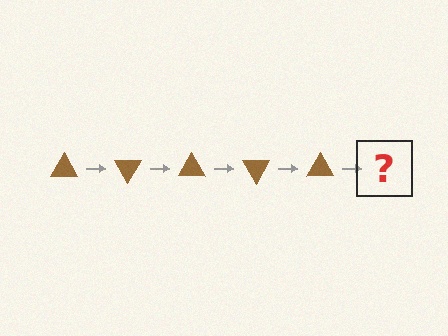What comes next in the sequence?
The next element should be a brown triangle rotated 300 degrees.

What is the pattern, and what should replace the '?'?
The pattern is that the triangle rotates 60 degrees each step. The '?' should be a brown triangle rotated 300 degrees.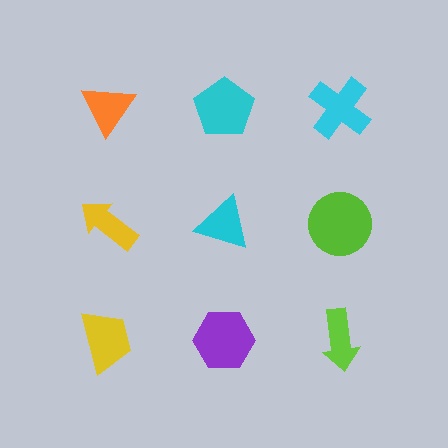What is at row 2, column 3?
A lime circle.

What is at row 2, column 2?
A cyan triangle.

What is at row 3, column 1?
A yellow trapezoid.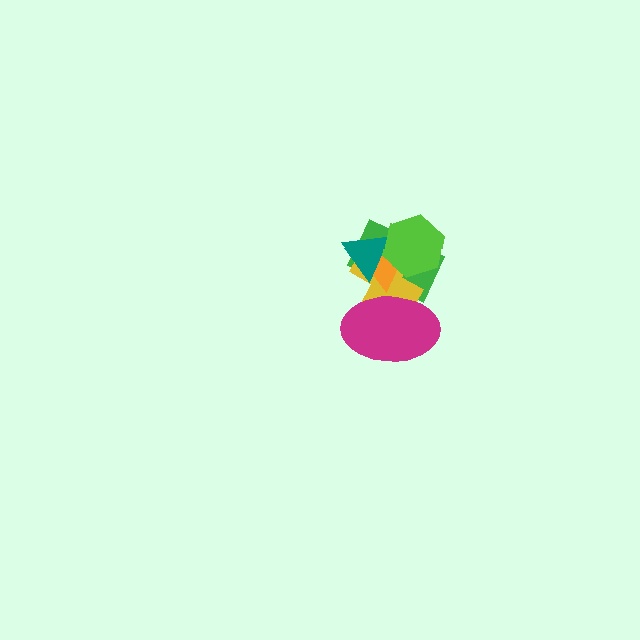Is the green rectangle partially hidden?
Yes, it is partially covered by another shape.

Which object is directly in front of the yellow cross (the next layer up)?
The orange triangle is directly in front of the yellow cross.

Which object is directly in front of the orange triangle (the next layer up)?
The magenta ellipse is directly in front of the orange triangle.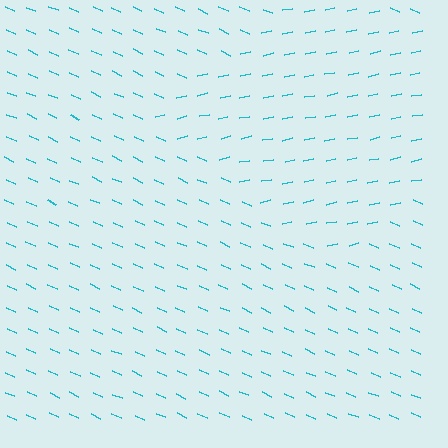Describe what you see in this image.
The image is filled with small cyan line segments. A diamond region in the image has lines oriented differently from the surrounding lines, creating a visible texture boundary.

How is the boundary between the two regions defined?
The boundary is defined purely by a change in line orientation (approximately 36 degrees difference). All lines are the same color and thickness.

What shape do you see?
I see a diamond.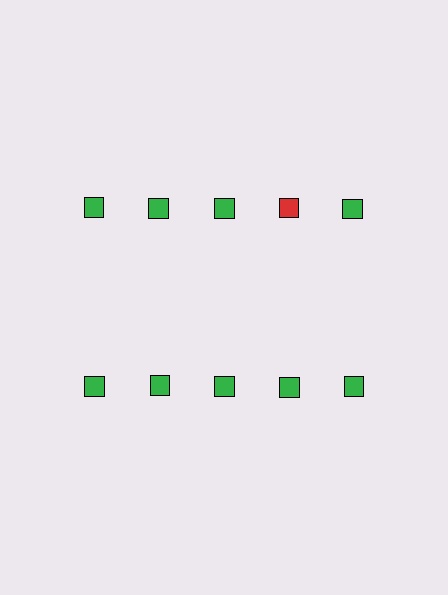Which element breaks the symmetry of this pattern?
The red square in the top row, second from right column breaks the symmetry. All other shapes are green squares.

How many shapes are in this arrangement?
There are 10 shapes arranged in a grid pattern.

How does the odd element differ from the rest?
It has a different color: red instead of green.